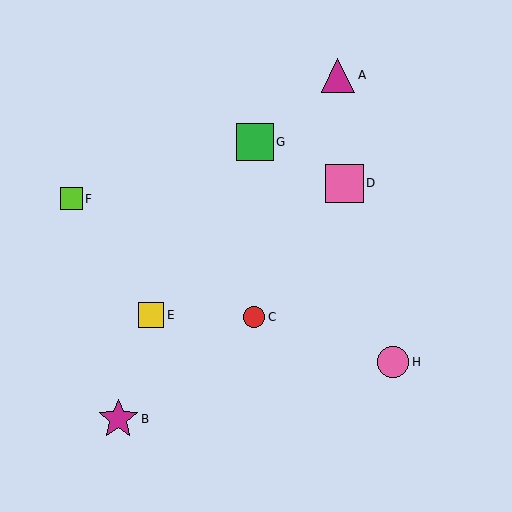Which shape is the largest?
The magenta star (labeled B) is the largest.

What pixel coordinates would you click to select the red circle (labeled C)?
Click at (254, 317) to select the red circle C.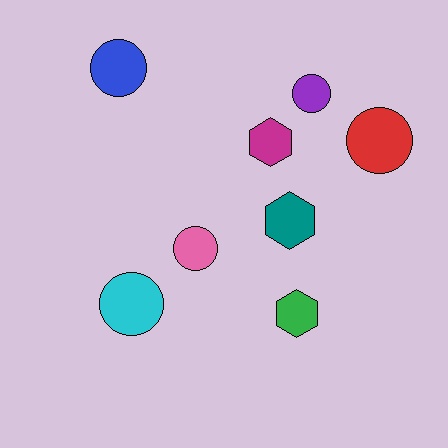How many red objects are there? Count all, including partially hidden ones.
There is 1 red object.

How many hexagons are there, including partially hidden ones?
There are 3 hexagons.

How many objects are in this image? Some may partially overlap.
There are 8 objects.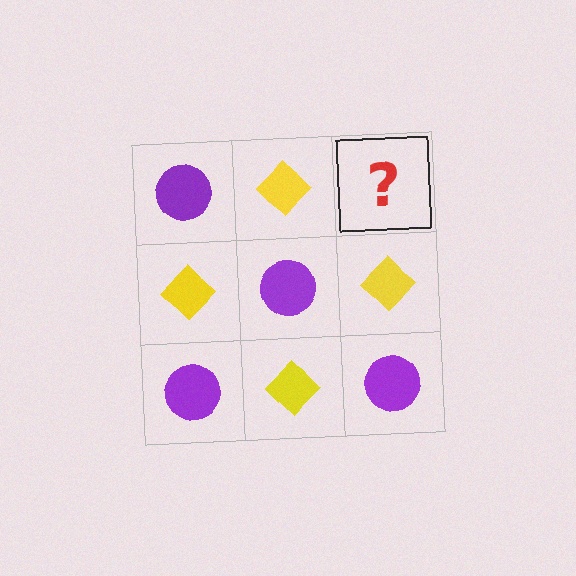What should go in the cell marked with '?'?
The missing cell should contain a purple circle.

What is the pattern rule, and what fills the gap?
The rule is that it alternates purple circle and yellow diamond in a checkerboard pattern. The gap should be filled with a purple circle.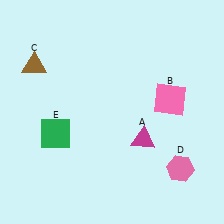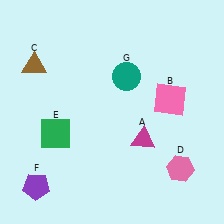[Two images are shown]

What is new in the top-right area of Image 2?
A teal circle (G) was added in the top-right area of Image 2.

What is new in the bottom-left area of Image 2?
A purple pentagon (F) was added in the bottom-left area of Image 2.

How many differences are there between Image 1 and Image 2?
There are 2 differences between the two images.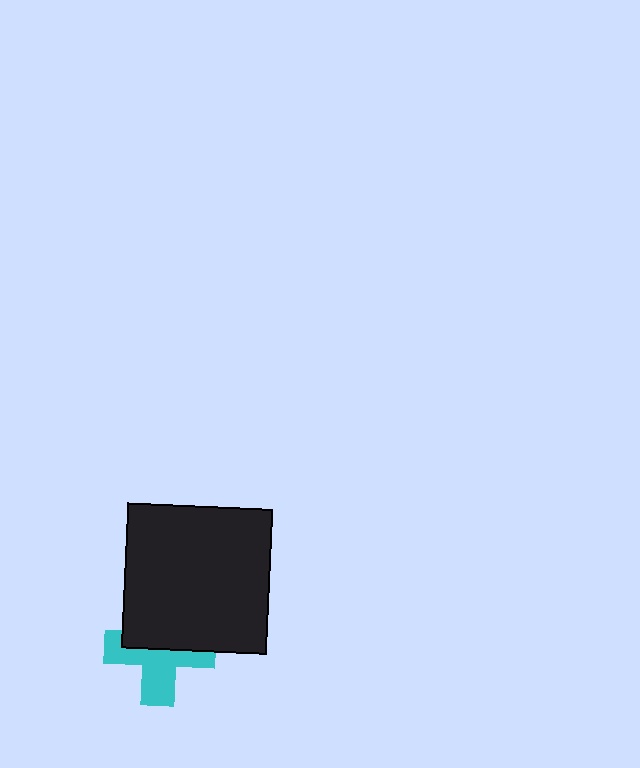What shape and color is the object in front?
The object in front is a black square.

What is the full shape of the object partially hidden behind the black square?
The partially hidden object is a cyan cross.